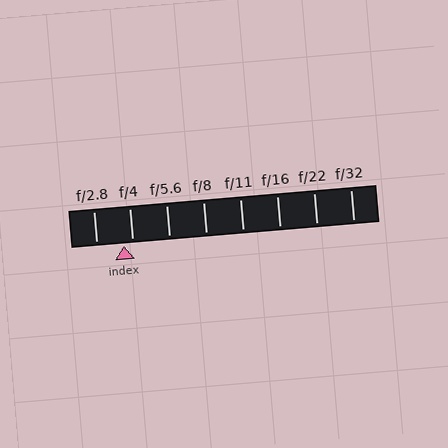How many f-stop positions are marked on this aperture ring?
There are 8 f-stop positions marked.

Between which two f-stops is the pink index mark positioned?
The index mark is between f/2.8 and f/4.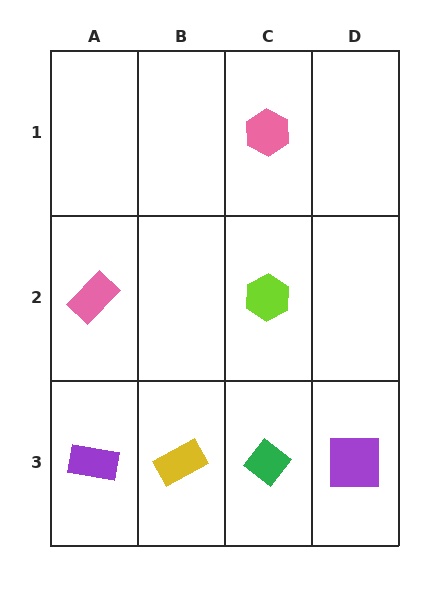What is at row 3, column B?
A yellow rectangle.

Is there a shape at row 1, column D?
No, that cell is empty.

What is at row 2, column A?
A pink rectangle.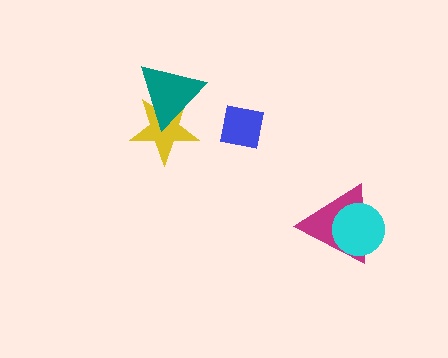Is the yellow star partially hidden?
Yes, it is partially covered by another shape.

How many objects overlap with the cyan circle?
1 object overlaps with the cyan circle.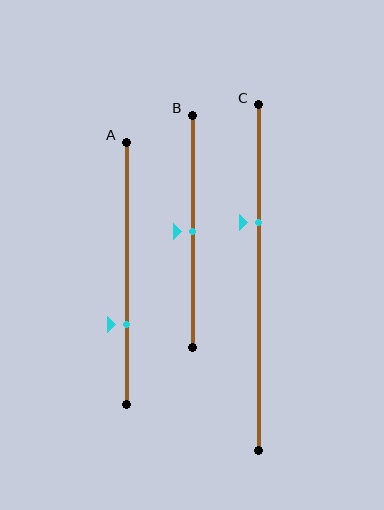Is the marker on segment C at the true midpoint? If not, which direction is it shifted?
No, the marker on segment C is shifted upward by about 16% of the segment length.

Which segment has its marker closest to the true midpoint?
Segment B has its marker closest to the true midpoint.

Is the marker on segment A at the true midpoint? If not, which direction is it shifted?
No, the marker on segment A is shifted downward by about 19% of the segment length.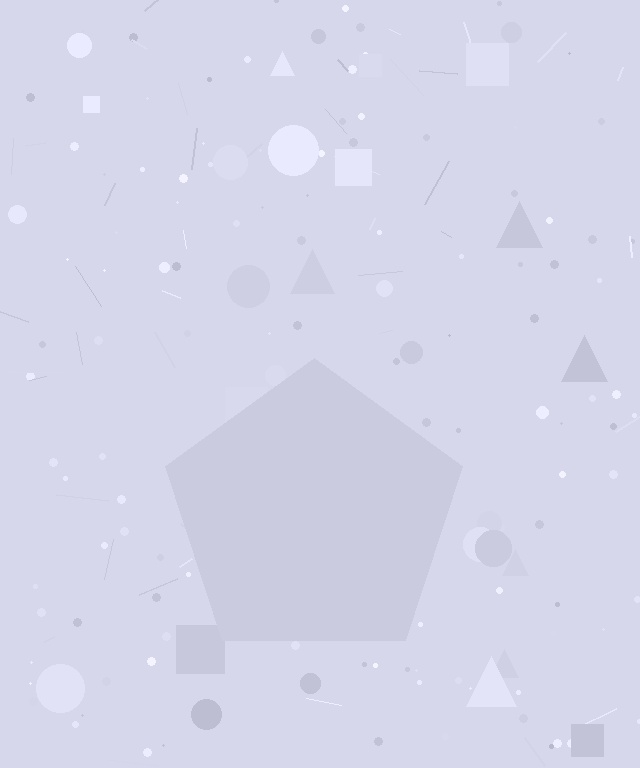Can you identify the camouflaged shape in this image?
The camouflaged shape is a pentagon.